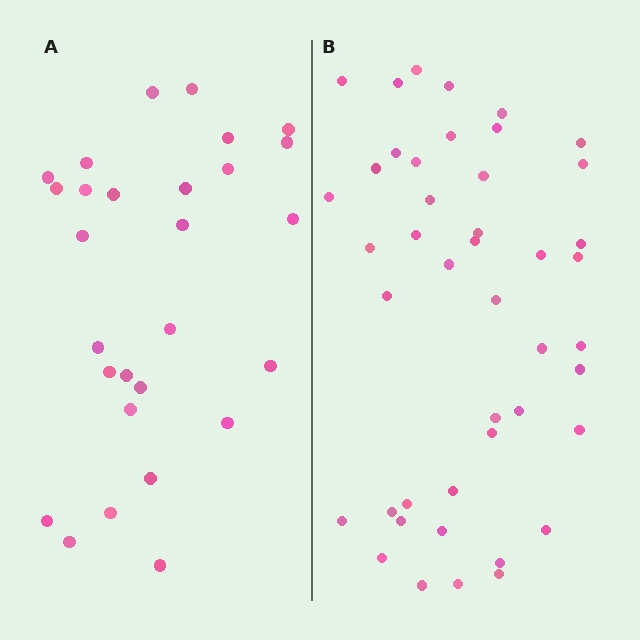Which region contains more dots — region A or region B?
Region B (the right region) has more dots.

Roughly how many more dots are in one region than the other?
Region B has approximately 15 more dots than region A.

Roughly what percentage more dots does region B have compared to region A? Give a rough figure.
About 55% more.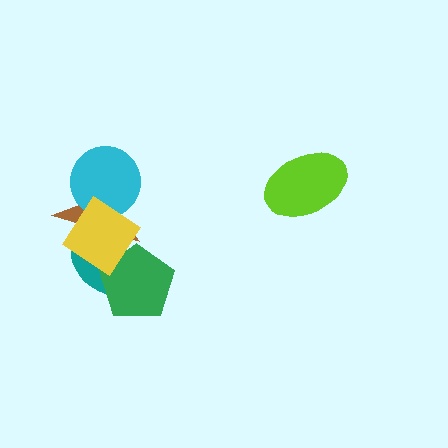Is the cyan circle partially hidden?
Yes, it is partially covered by another shape.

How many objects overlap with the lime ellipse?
0 objects overlap with the lime ellipse.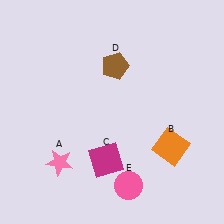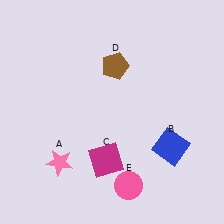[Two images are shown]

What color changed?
The square (B) changed from orange in Image 1 to blue in Image 2.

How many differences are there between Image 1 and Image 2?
There is 1 difference between the two images.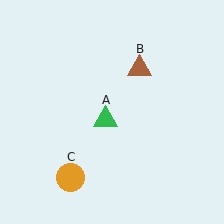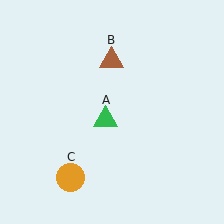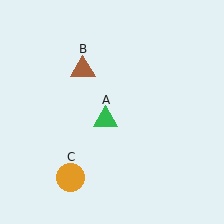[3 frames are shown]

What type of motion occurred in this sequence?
The brown triangle (object B) rotated counterclockwise around the center of the scene.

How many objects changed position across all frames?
1 object changed position: brown triangle (object B).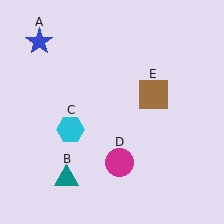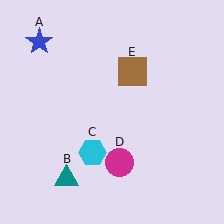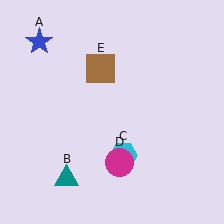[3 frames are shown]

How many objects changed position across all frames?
2 objects changed position: cyan hexagon (object C), brown square (object E).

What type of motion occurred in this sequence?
The cyan hexagon (object C), brown square (object E) rotated counterclockwise around the center of the scene.